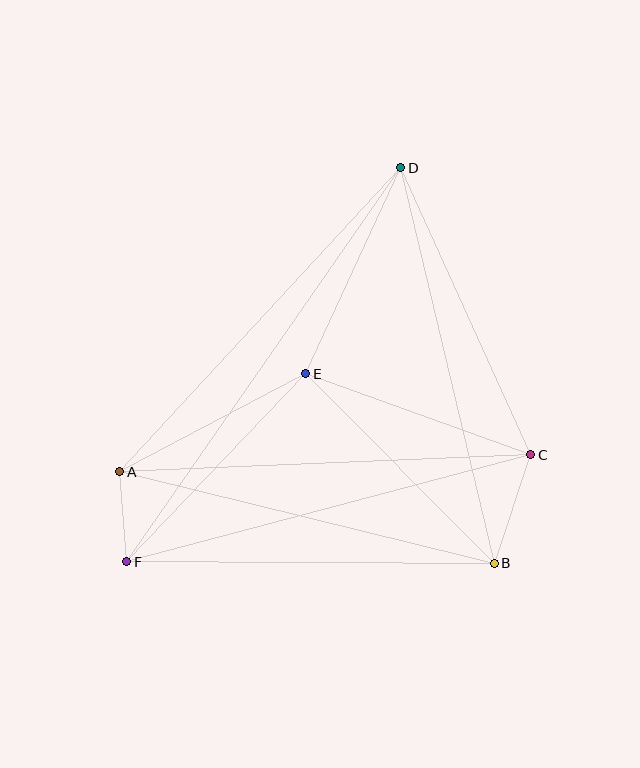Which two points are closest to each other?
Points A and F are closest to each other.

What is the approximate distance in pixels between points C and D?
The distance between C and D is approximately 315 pixels.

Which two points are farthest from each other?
Points D and F are farthest from each other.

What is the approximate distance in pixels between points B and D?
The distance between B and D is approximately 407 pixels.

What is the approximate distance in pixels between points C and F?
The distance between C and F is approximately 418 pixels.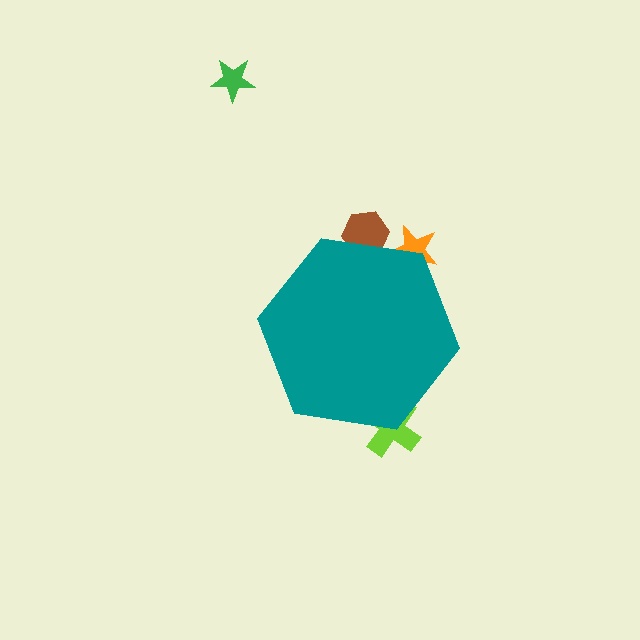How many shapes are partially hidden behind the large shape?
3 shapes are partially hidden.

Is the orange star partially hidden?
Yes, the orange star is partially hidden behind the teal hexagon.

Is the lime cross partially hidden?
Yes, the lime cross is partially hidden behind the teal hexagon.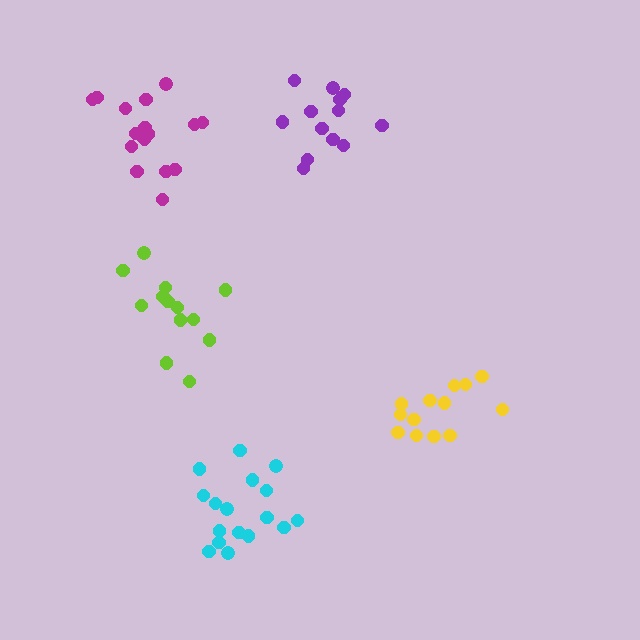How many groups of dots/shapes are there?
There are 5 groups.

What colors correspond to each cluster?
The clusters are colored: cyan, magenta, yellow, purple, lime.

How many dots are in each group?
Group 1: 17 dots, Group 2: 18 dots, Group 3: 13 dots, Group 4: 13 dots, Group 5: 13 dots (74 total).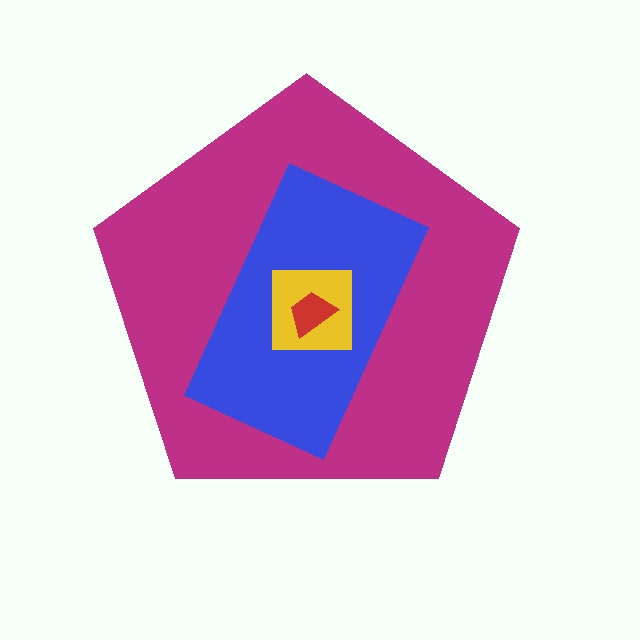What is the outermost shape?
The magenta pentagon.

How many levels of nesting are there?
4.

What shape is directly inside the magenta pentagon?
The blue rectangle.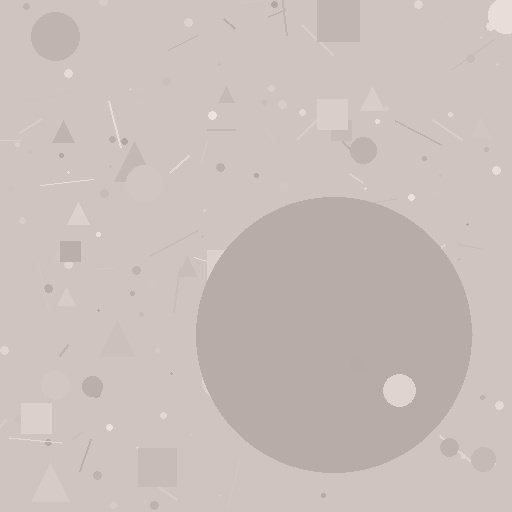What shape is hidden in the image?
A circle is hidden in the image.